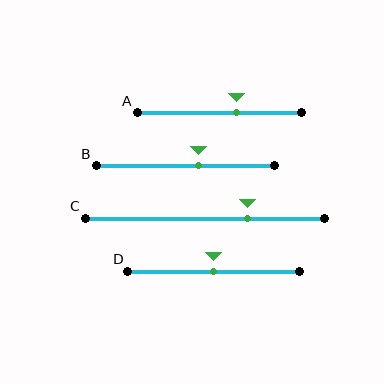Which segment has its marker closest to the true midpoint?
Segment D has its marker closest to the true midpoint.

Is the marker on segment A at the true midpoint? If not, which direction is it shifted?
No, the marker on segment A is shifted to the right by about 10% of the segment length.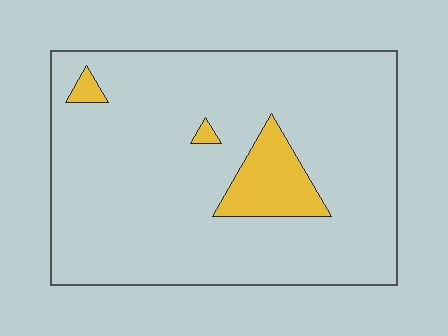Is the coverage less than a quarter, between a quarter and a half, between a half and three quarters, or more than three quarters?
Less than a quarter.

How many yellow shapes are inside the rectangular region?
3.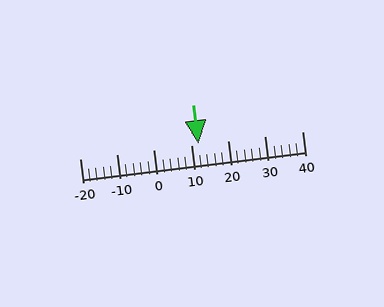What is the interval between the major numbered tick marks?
The major tick marks are spaced 10 units apart.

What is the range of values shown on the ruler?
The ruler shows values from -20 to 40.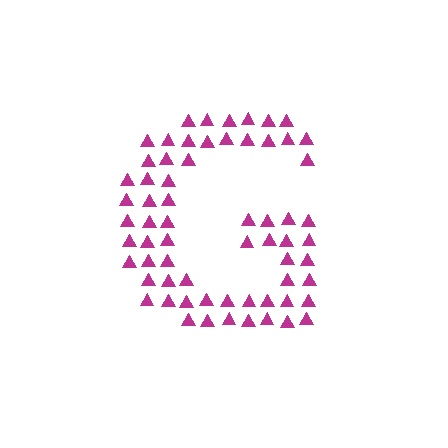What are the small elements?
The small elements are triangles.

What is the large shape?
The large shape is the letter G.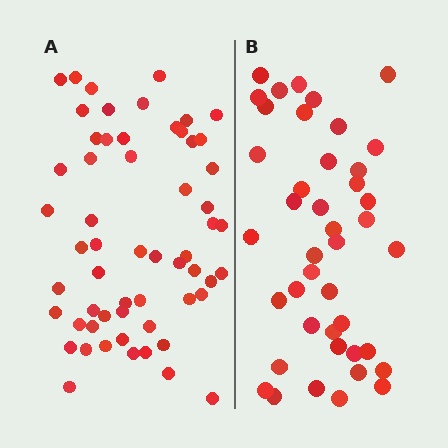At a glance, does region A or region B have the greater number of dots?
Region A (the left region) has more dots.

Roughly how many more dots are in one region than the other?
Region A has approximately 15 more dots than region B.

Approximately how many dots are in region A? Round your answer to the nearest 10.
About 60 dots. (The exact count is 58, which rounds to 60.)